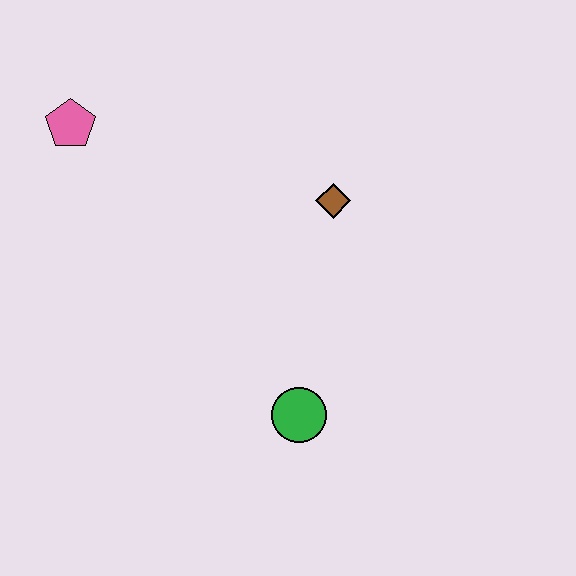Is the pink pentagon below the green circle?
No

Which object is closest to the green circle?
The brown diamond is closest to the green circle.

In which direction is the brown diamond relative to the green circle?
The brown diamond is above the green circle.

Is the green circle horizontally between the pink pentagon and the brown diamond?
Yes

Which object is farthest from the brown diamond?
The pink pentagon is farthest from the brown diamond.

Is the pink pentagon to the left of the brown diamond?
Yes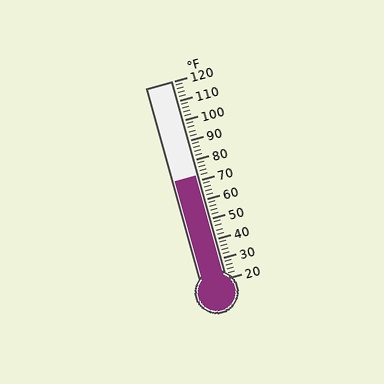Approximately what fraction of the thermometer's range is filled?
The thermometer is filled to approximately 50% of its range.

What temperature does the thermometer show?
The thermometer shows approximately 72°F.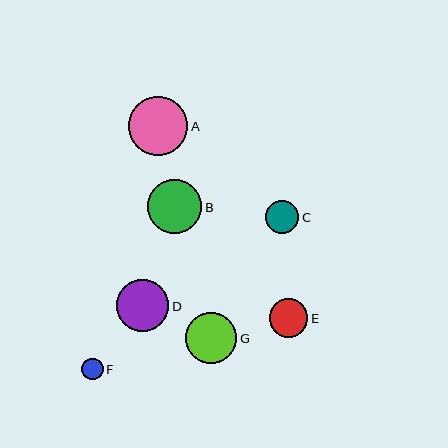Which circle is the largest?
Circle A is the largest with a size of approximately 59 pixels.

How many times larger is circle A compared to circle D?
Circle A is approximately 1.1 times the size of circle D.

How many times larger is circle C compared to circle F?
Circle C is approximately 1.5 times the size of circle F.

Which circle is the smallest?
Circle F is the smallest with a size of approximately 21 pixels.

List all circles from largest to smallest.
From largest to smallest: A, B, D, G, E, C, F.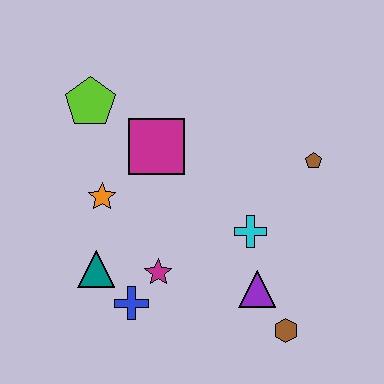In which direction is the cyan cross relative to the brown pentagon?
The cyan cross is below the brown pentagon.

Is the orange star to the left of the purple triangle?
Yes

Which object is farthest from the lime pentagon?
The brown hexagon is farthest from the lime pentagon.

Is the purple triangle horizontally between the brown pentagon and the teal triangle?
Yes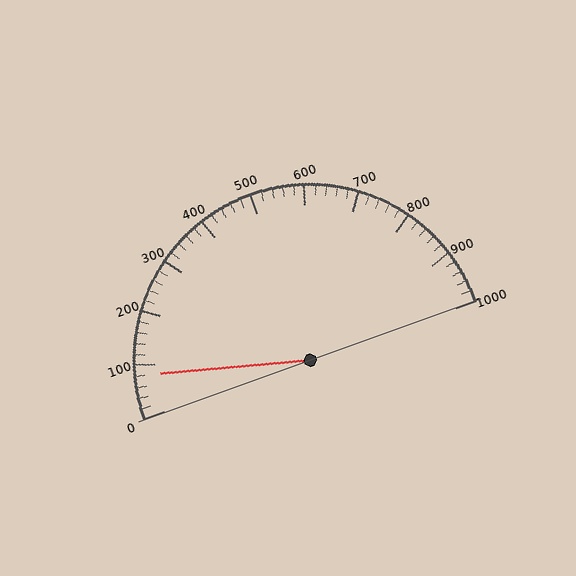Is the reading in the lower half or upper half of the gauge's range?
The reading is in the lower half of the range (0 to 1000).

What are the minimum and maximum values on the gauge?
The gauge ranges from 0 to 1000.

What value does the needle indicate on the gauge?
The needle indicates approximately 80.